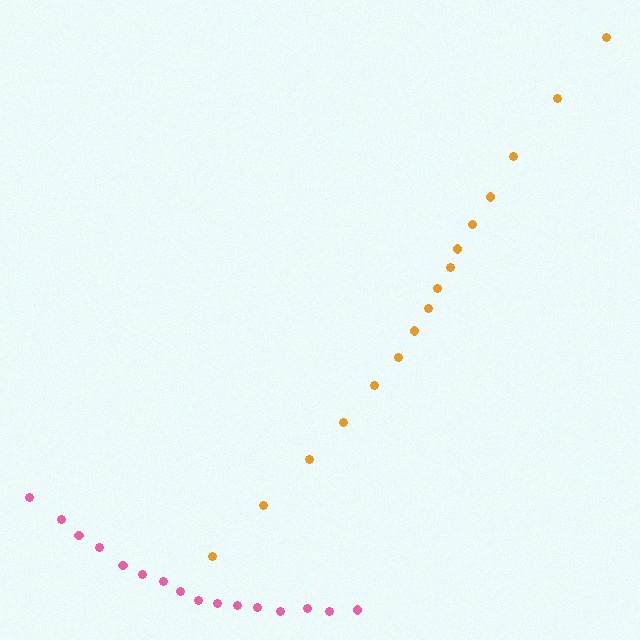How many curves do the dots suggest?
There are 2 distinct paths.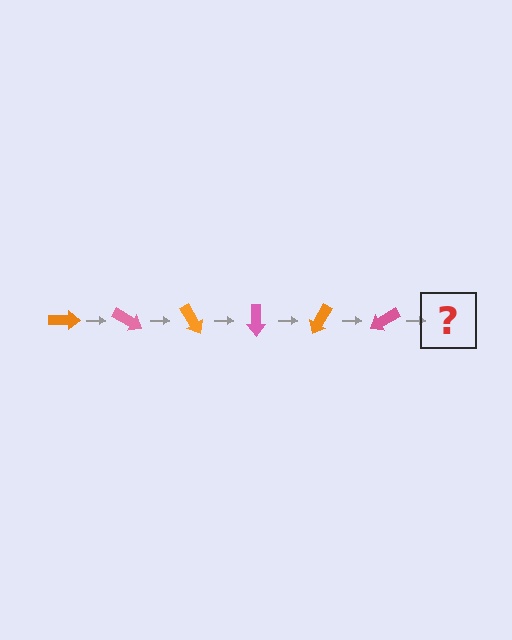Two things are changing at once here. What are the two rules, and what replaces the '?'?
The two rules are that it rotates 30 degrees each step and the color cycles through orange and pink. The '?' should be an orange arrow, rotated 180 degrees from the start.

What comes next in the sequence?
The next element should be an orange arrow, rotated 180 degrees from the start.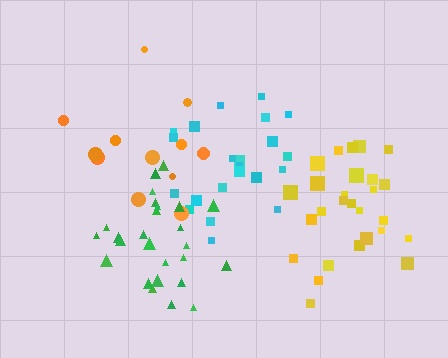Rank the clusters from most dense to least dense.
yellow, green, cyan, orange.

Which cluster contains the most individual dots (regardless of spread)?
Yellow (27).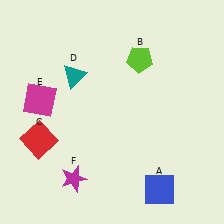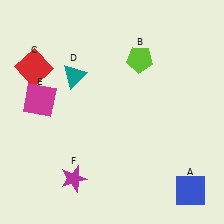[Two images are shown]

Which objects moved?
The objects that moved are: the blue square (A), the red square (C).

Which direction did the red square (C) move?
The red square (C) moved up.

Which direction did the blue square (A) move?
The blue square (A) moved right.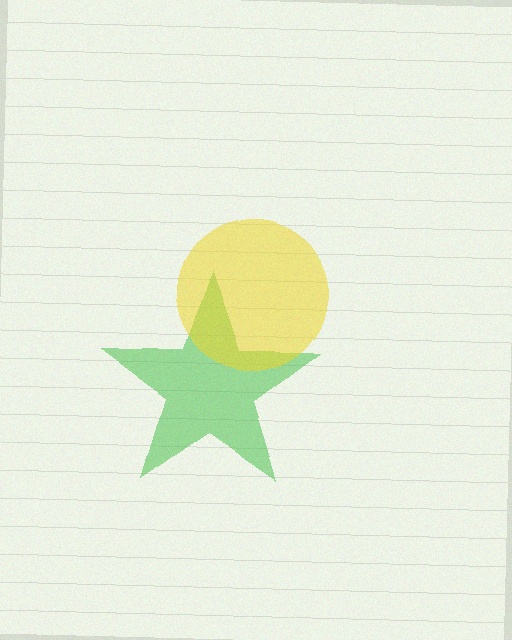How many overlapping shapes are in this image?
There are 2 overlapping shapes in the image.